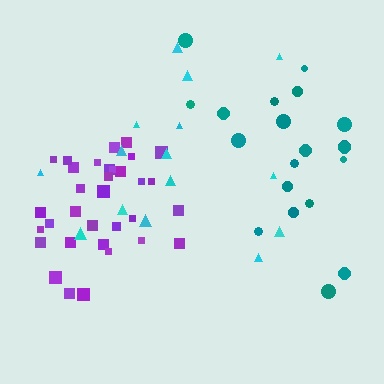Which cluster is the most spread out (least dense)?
Cyan.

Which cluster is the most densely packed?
Purple.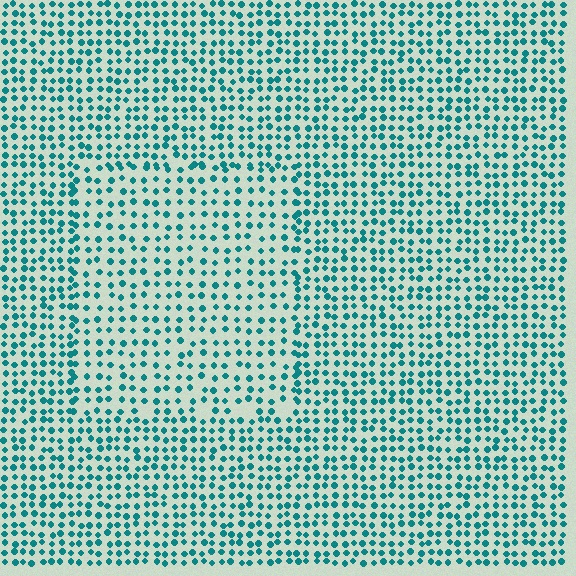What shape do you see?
I see a rectangle.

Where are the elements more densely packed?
The elements are more densely packed outside the rectangle boundary.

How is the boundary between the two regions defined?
The boundary is defined by a change in element density (approximately 1.5x ratio). All elements are the same color, size, and shape.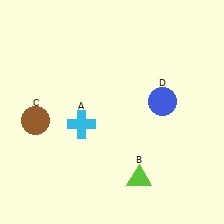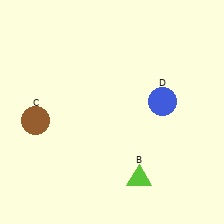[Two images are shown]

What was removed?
The cyan cross (A) was removed in Image 2.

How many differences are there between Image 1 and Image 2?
There is 1 difference between the two images.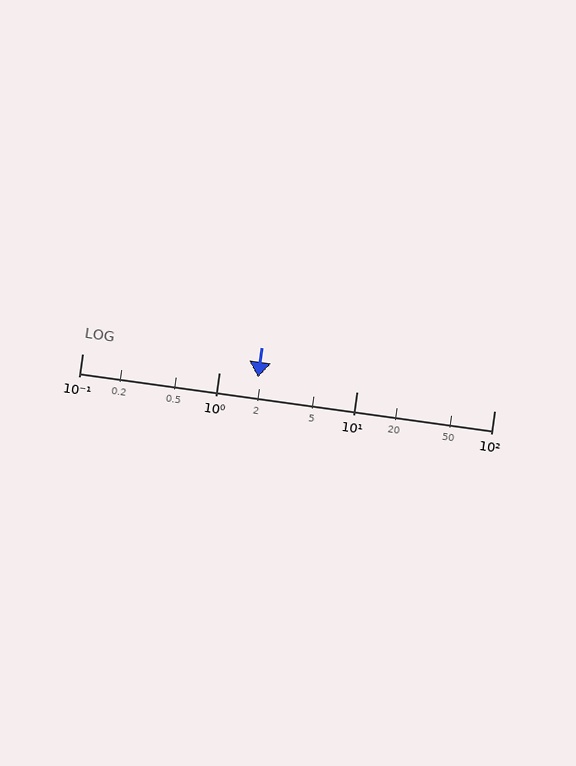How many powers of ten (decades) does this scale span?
The scale spans 3 decades, from 0.1 to 100.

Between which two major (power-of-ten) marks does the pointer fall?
The pointer is between 1 and 10.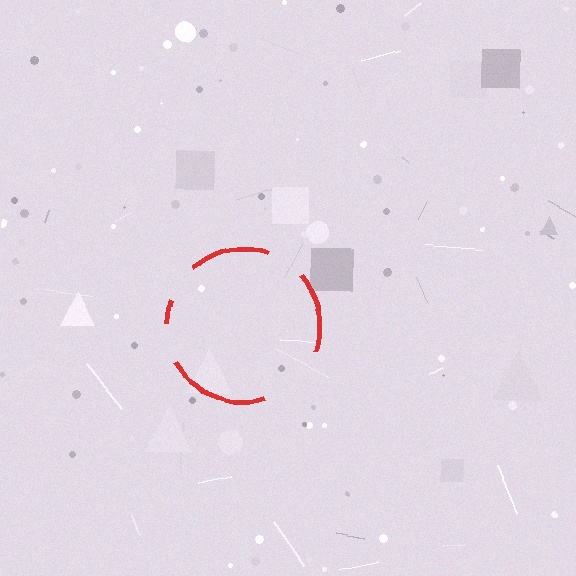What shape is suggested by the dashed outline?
The dashed outline suggests a circle.